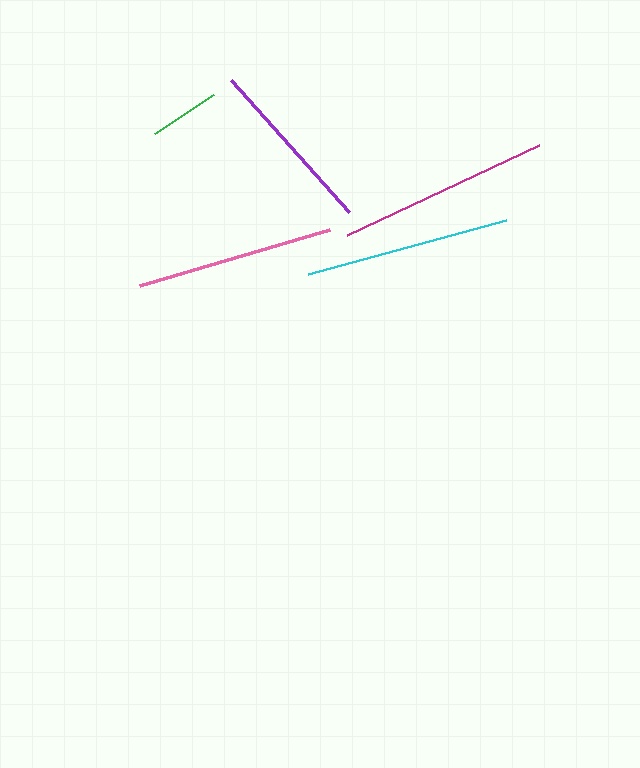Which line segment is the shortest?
The green line is the shortest at approximately 71 pixels.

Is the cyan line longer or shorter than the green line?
The cyan line is longer than the green line.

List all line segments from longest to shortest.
From longest to shortest: magenta, cyan, pink, purple, green.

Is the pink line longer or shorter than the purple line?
The pink line is longer than the purple line.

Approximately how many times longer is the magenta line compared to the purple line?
The magenta line is approximately 1.2 times the length of the purple line.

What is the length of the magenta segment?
The magenta segment is approximately 212 pixels long.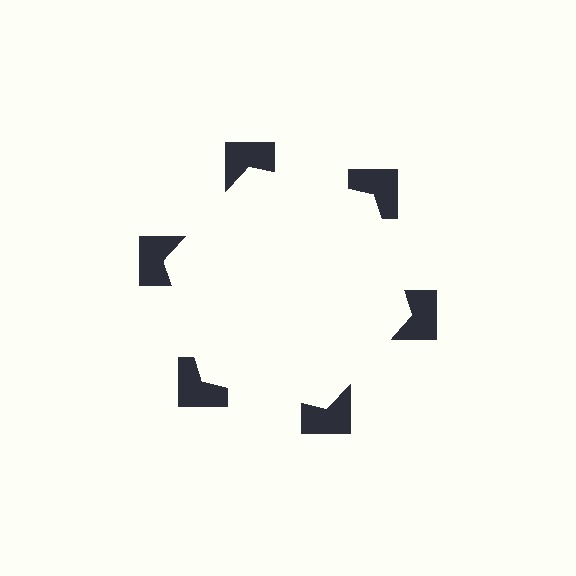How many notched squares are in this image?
There are 6 — one at each vertex of the illusory hexagon.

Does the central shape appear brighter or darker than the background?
It typically appears slightly brighter than the background, even though no actual brightness change is drawn.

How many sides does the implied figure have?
6 sides.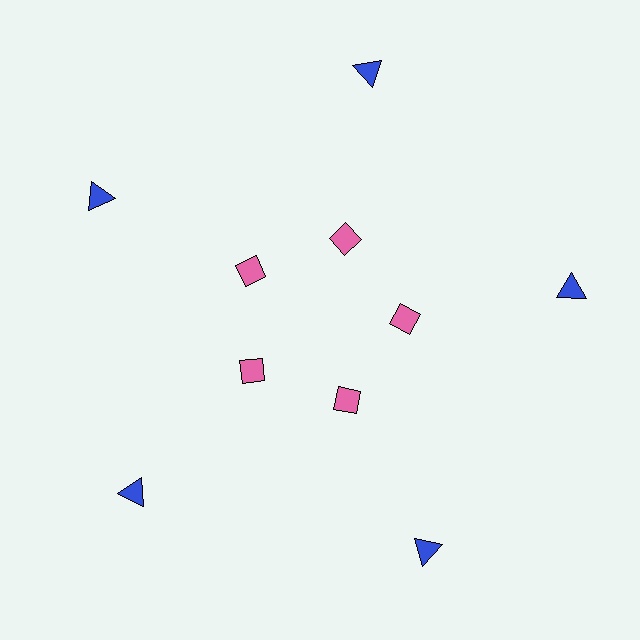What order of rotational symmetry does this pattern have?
This pattern has 5-fold rotational symmetry.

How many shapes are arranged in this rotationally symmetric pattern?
There are 10 shapes, arranged in 5 groups of 2.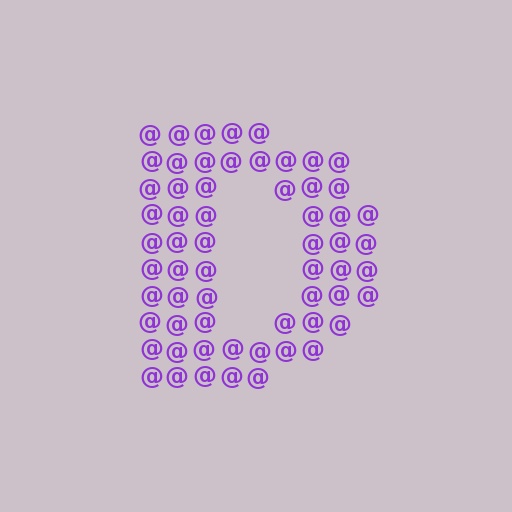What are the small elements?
The small elements are at signs.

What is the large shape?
The large shape is the letter D.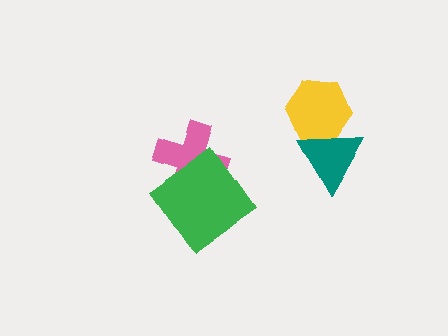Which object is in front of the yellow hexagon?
The teal triangle is in front of the yellow hexagon.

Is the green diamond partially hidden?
No, no other shape covers it.